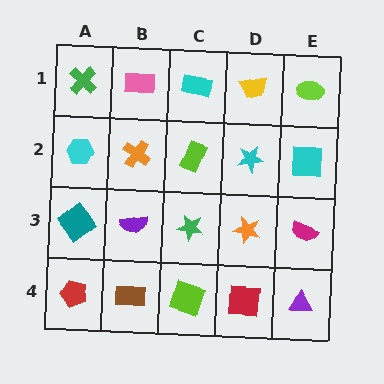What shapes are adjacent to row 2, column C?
A cyan rectangle (row 1, column C), a green star (row 3, column C), an orange cross (row 2, column B), a cyan star (row 2, column D).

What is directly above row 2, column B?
A pink rectangle.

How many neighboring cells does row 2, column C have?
4.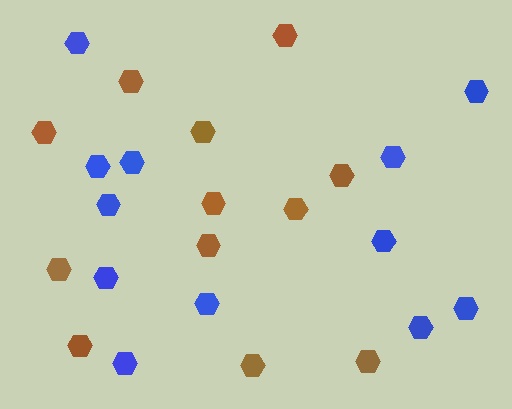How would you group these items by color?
There are 2 groups: one group of blue hexagons (12) and one group of brown hexagons (12).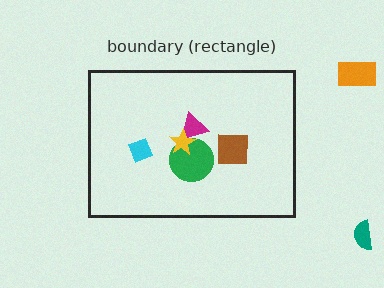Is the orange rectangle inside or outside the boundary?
Outside.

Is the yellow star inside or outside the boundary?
Inside.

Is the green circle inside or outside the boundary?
Inside.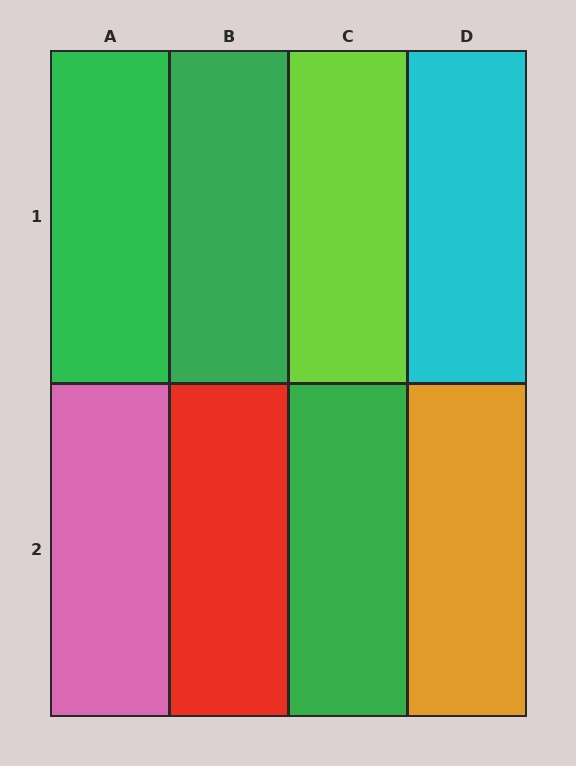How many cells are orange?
1 cell is orange.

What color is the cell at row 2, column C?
Green.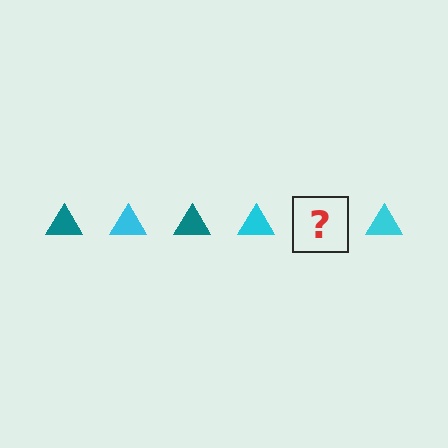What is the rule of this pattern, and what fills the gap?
The rule is that the pattern cycles through teal, cyan triangles. The gap should be filled with a teal triangle.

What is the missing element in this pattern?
The missing element is a teal triangle.